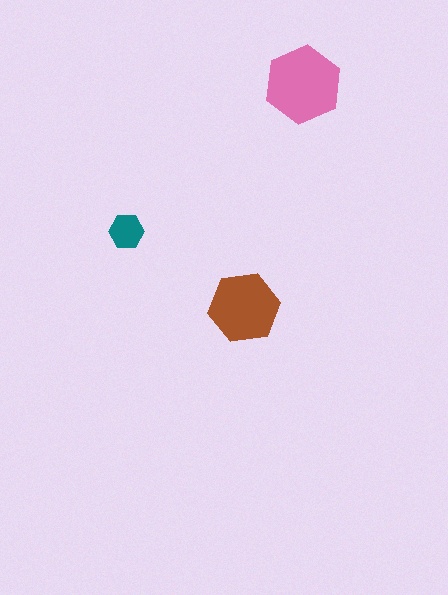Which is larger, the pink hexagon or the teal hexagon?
The pink one.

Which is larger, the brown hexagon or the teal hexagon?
The brown one.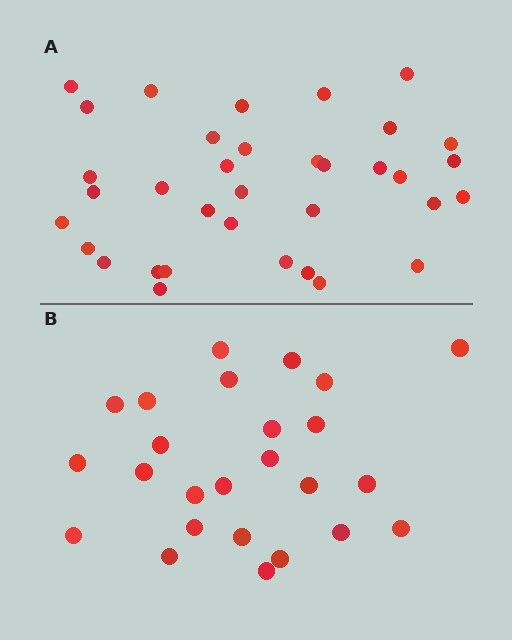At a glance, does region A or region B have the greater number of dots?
Region A (the top region) has more dots.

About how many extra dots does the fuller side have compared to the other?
Region A has roughly 10 or so more dots than region B.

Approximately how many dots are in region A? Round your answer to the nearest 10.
About 40 dots. (The exact count is 35, which rounds to 40.)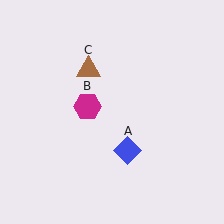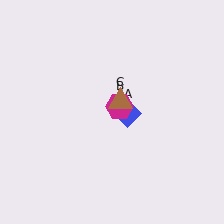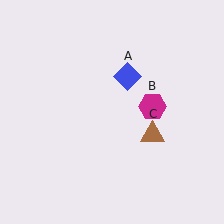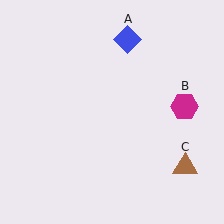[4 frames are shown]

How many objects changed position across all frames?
3 objects changed position: blue diamond (object A), magenta hexagon (object B), brown triangle (object C).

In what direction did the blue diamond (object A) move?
The blue diamond (object A) moved up.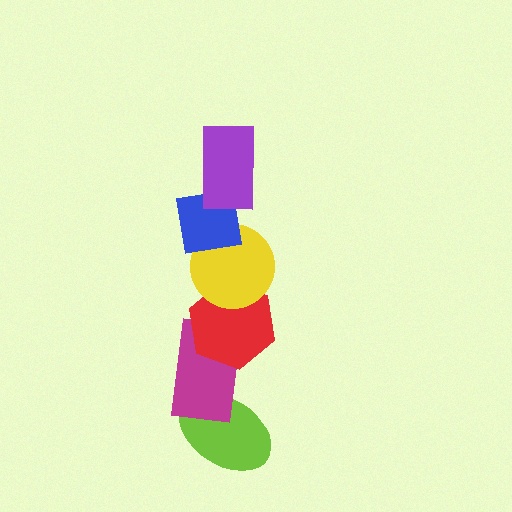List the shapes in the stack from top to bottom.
From top to bottom: the purple rectangle, the blue square, the yellow circle, the red hexagon, the magenta rectangle, the lime ellipse.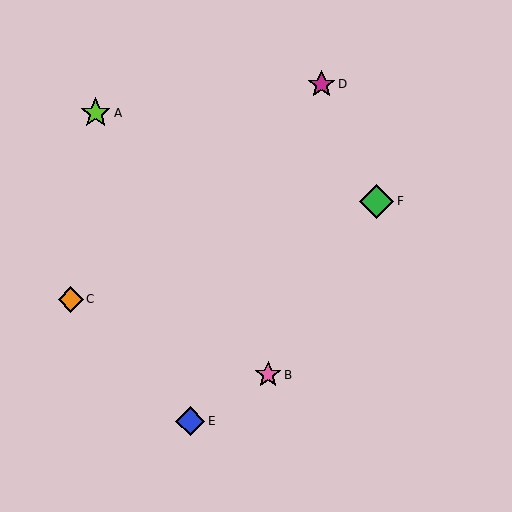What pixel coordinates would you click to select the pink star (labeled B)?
Click at (268, 375) to select the pink star B.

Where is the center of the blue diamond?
The center of the blue diamond is at (190, 421).